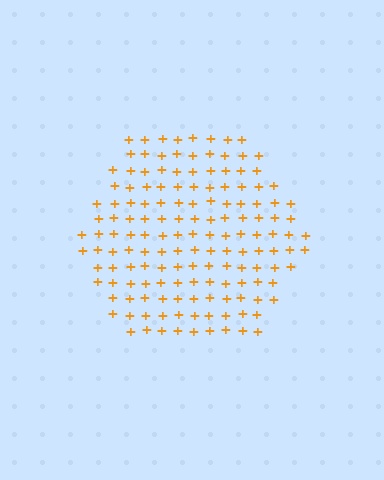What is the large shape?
The large shape is a hexagon.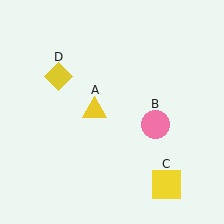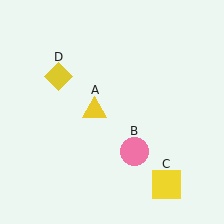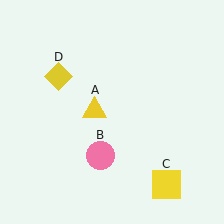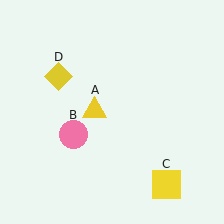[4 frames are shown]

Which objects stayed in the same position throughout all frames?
Yellow triangle (object A) and yellow square (object C) and yellow diamond (object D) remained stationary.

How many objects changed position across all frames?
1 object changed position: pink circle (object B).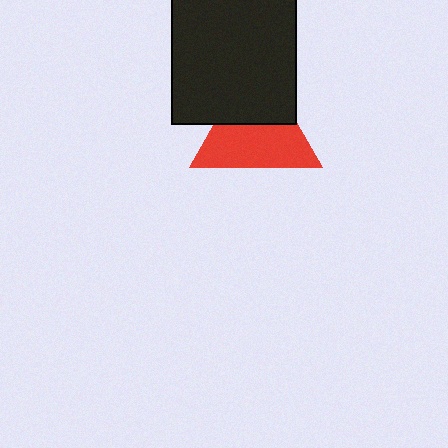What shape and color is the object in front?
The object in front is a black rectangle.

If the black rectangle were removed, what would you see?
You would see the complete red triangle.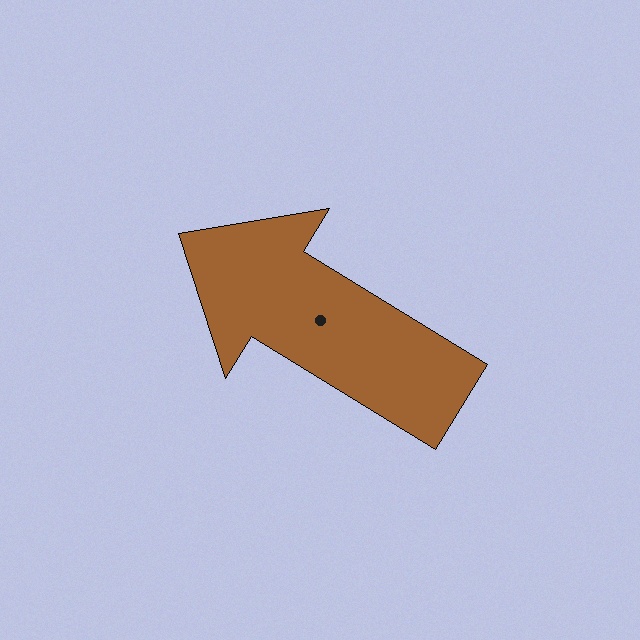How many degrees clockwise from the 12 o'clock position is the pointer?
Approximately 302 degrees.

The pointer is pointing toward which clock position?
Roughly 10 o'clock.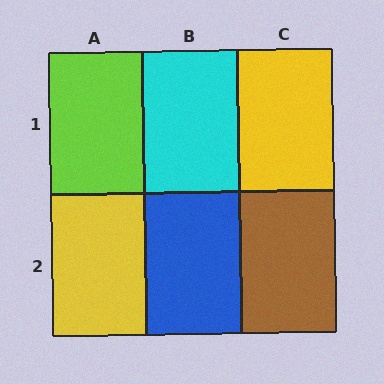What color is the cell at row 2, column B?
Blue.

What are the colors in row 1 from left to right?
Lime, cyan, yellow.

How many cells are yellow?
2 cells are yellow.